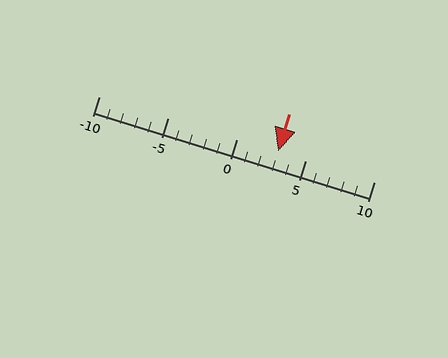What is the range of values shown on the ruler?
The ruler shows values from -10 to 10.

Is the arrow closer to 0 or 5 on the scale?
The arrow is closer to 5.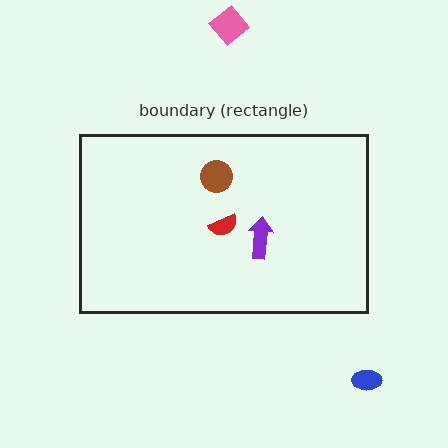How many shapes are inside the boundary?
3 inside, 2 outside.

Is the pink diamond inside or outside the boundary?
Outside.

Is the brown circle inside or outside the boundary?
Inside.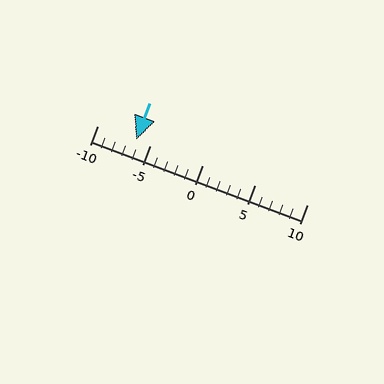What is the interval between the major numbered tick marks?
The major tick marks are spaced 5 units apart.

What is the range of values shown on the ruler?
The ruler shows values from -10 to 10.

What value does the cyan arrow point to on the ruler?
The cyan arrow points to approximately -6.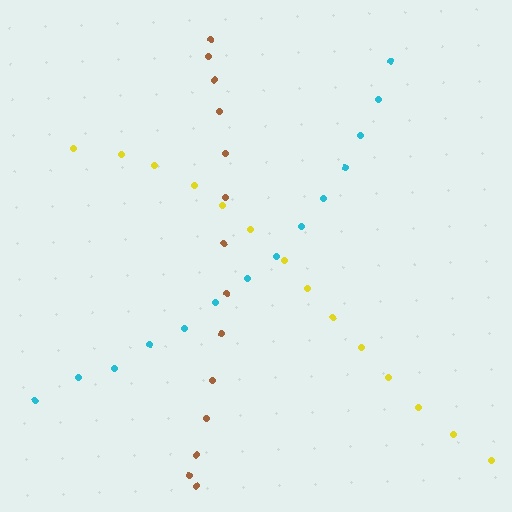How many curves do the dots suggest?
There are 3 distinct paths.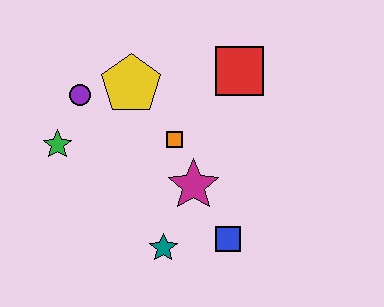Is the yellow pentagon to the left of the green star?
No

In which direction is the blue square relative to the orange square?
The blue square is below the orange square.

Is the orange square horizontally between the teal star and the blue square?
Yes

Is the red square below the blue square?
No